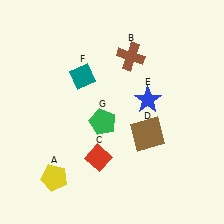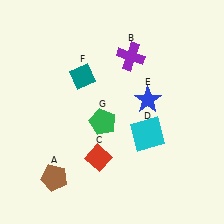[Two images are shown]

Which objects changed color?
A changed from yellow to brown. B changed from brown to purple. D changed from brown to cyan.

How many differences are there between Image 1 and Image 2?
There are 3 differences between the two images.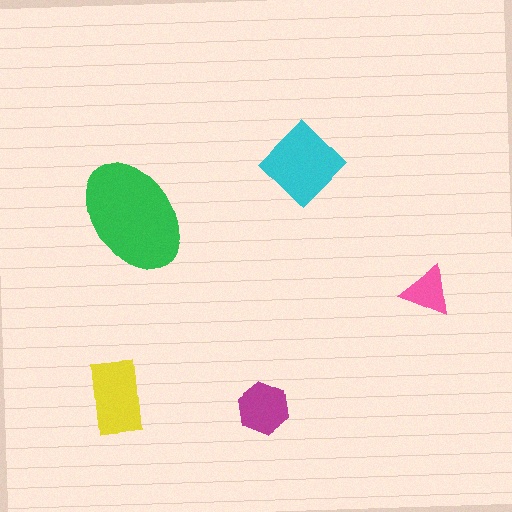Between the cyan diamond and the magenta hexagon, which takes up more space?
The cyan diamond.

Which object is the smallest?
The pink triangle.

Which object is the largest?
The green ellipse.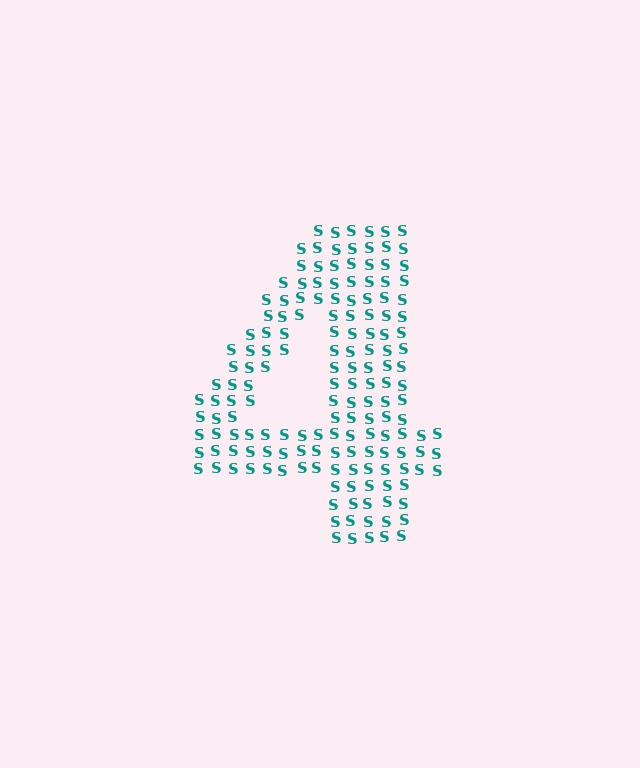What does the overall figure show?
The overall figure shows the digit 4.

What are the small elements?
The small elements are letter S's.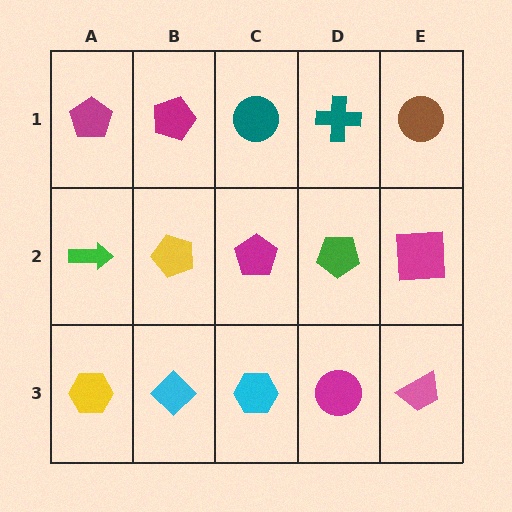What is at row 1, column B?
A magenta pentagon.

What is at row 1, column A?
A magenta pentagon.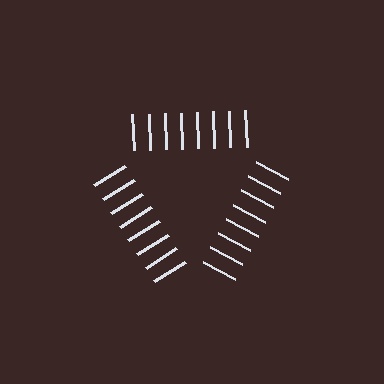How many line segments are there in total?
24 — 8 along each of the 3 edges.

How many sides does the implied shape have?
3 sides — the line-ends trace a triangle.